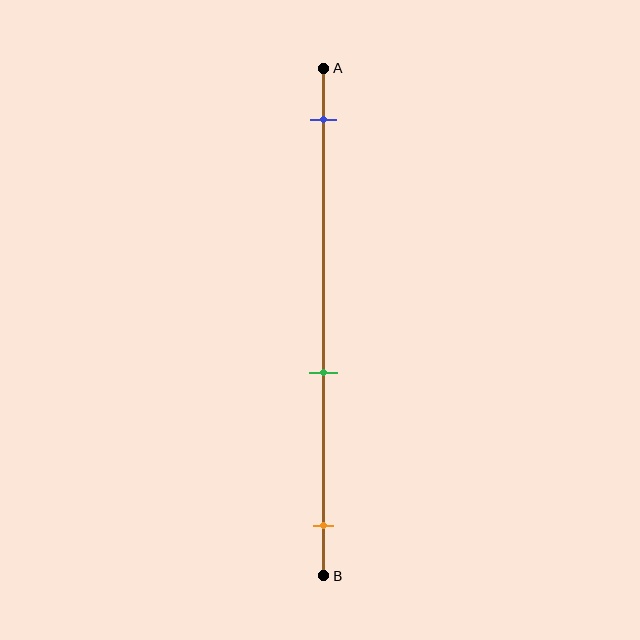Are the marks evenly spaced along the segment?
No, the marks are not evenly spaced.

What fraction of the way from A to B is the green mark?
The green mark is approximately 60% (0.6) of the way from A to B.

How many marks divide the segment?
There are 3 marks dividing the segment.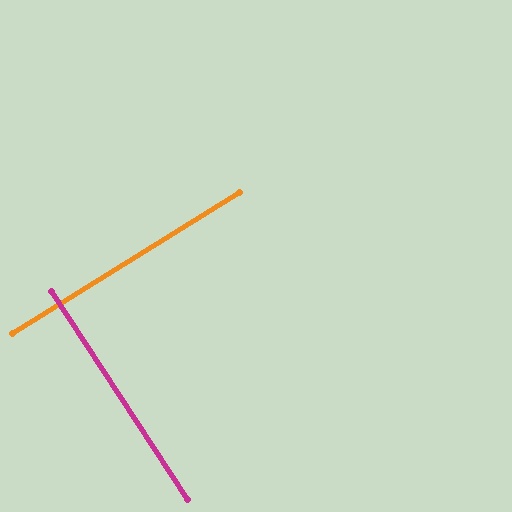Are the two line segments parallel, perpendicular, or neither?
Perpendicular — they meet at approximately 89°.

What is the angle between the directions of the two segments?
Approximately 89 degrees.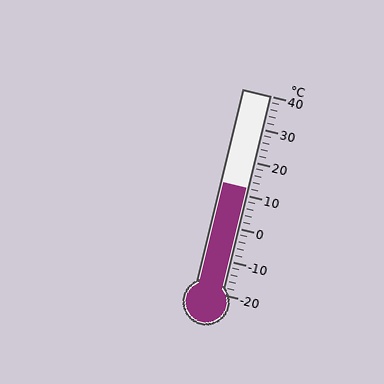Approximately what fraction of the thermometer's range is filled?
The thermometer is filled to approximately 55% of its range.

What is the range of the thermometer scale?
The thermometer scale ranges from -20°C to 40°C.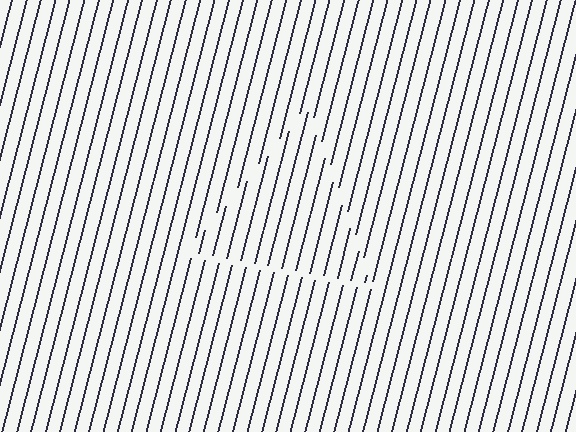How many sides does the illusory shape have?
3 sides — the line-ends trace a triangle.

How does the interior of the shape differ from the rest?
The interior of the shape contains the same grating, shifted by half a period — the contour is defined by the phase discontinuity where line-ends from the inner and outer gratings abut.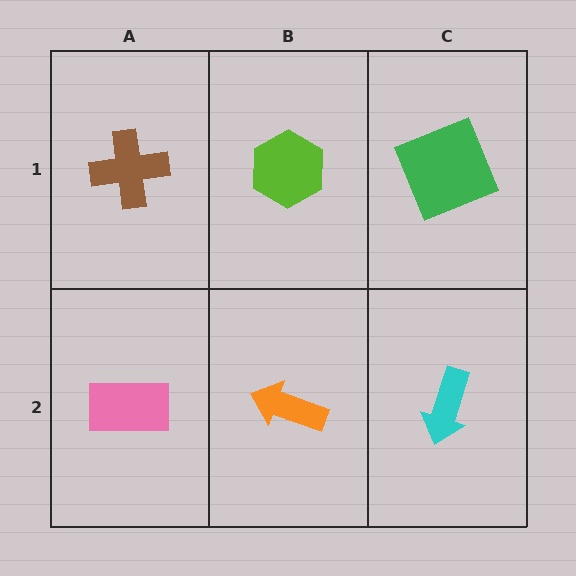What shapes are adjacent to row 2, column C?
A green square (row 1, column C), an orange arrow (row 2, column B).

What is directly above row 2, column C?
A green square.